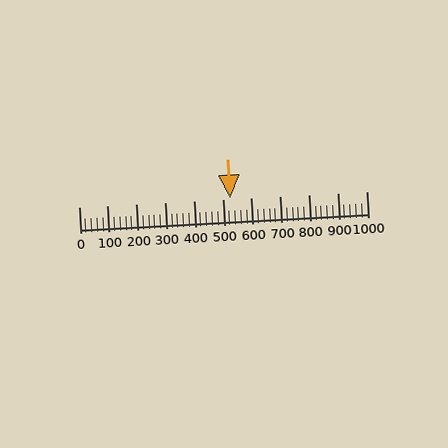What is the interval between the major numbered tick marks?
The major tick marks are spaced 100 units apart.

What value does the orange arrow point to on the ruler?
The orange arrow points to approximately 525.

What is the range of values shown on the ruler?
The ruler shows values from 0 to 1000.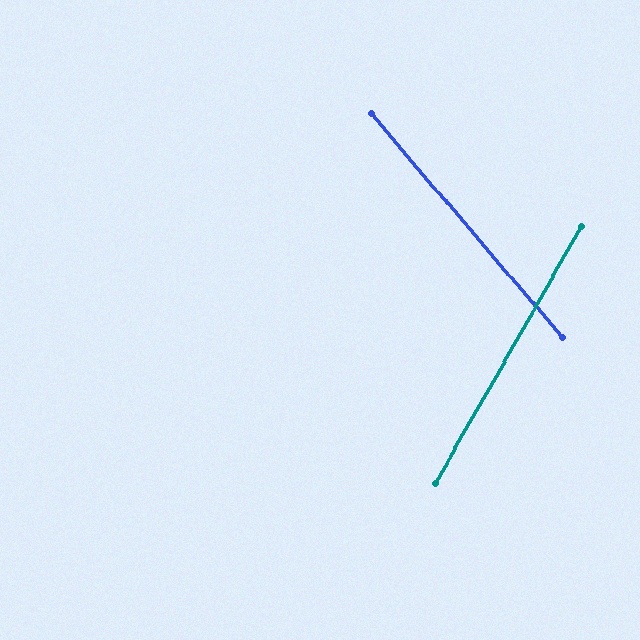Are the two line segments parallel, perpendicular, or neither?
Neither parallel nor perpendicular — they differ by about 70°.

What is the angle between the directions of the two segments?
Approximately 70 degrees.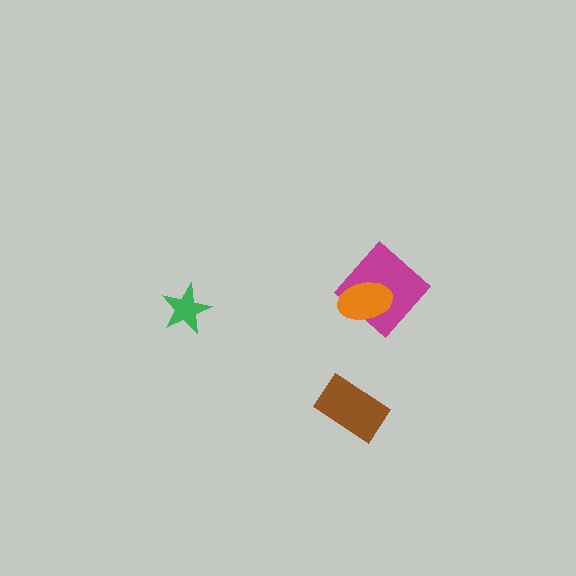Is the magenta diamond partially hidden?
Yes, it is partially covered by another shape.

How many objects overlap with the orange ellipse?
1 object overlaps with the orange ellipse.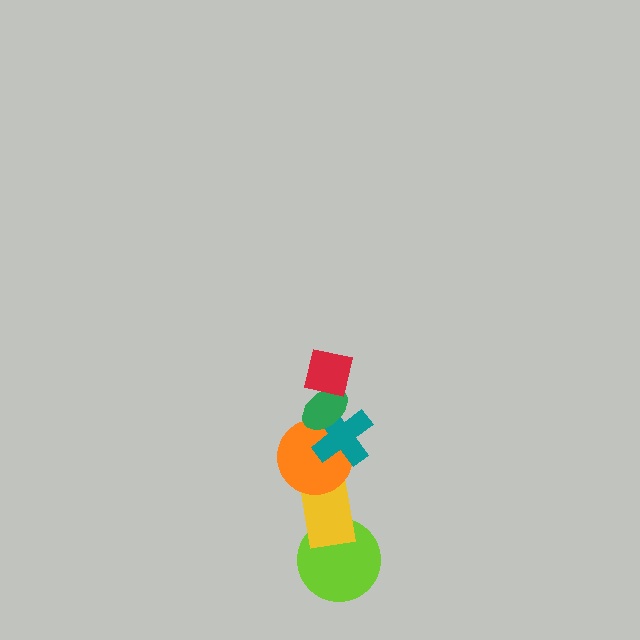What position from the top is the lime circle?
The lime circle is 6th from the top.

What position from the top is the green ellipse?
The green ellipse is 2nd from the top.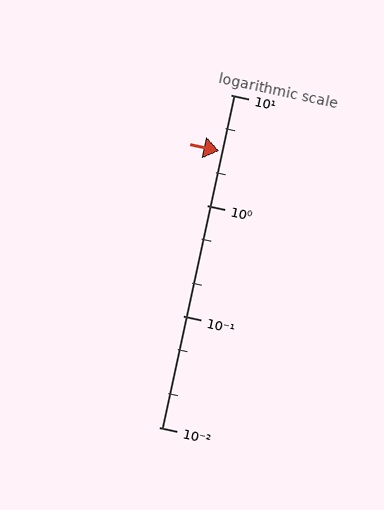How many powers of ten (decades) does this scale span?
The scale spans 3 decades, from 0.01 to 10.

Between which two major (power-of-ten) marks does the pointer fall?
The pointer is between 1 and 10.